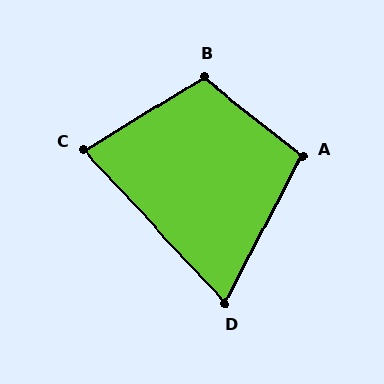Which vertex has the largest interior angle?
B, at approximately 110 degrees.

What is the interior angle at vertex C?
Approximately 79 degrees (acute).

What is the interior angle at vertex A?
Approximately 101 degrees (obtuse).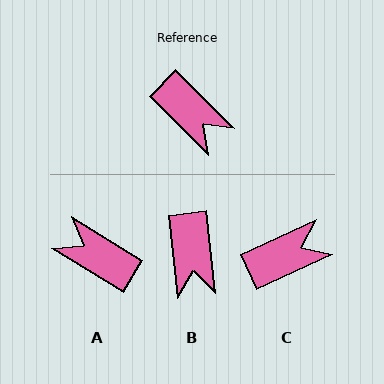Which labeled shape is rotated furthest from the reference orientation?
A, about 166 degrees away.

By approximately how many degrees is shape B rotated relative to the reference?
Approximately 38 degrees clockwise.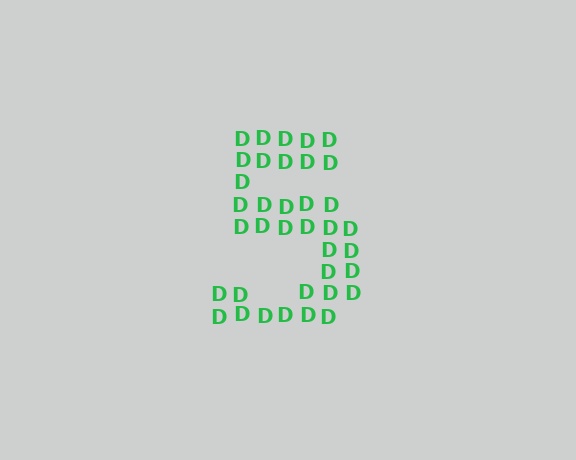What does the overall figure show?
The overall figure shows the digit 5.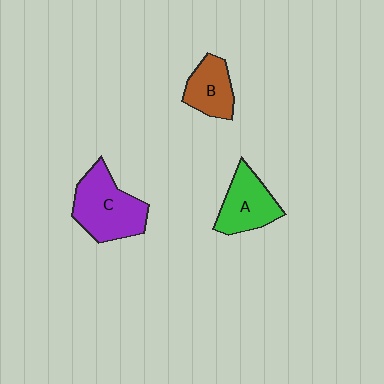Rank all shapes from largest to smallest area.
From largest to smallest: C (purple), A (green), B (brown).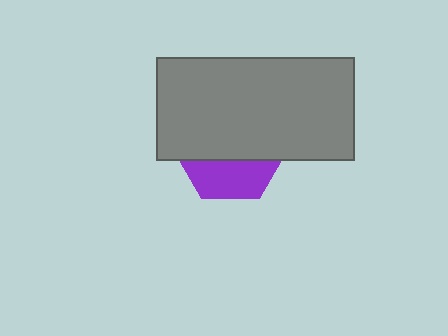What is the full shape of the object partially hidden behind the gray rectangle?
The partially hidden object is a purple hexagon.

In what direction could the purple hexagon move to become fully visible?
The purple hexagon could move down. That would shift it out from behind the gray rectangle entirely.